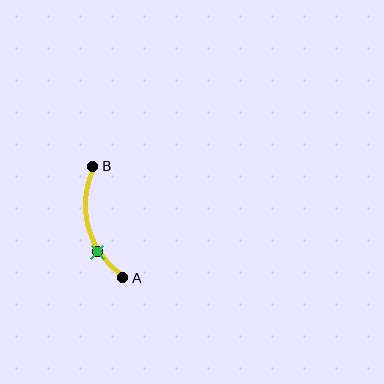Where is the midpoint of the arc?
The arc midpoint is the point on the curve farthest from the straight line joining A and B. It sits to the left of that line.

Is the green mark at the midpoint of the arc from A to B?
No. The green mark lies on the arc but is closer to endpoint A. The arc midpoint would be at the point on the curve equidistant along the arc from both A and B.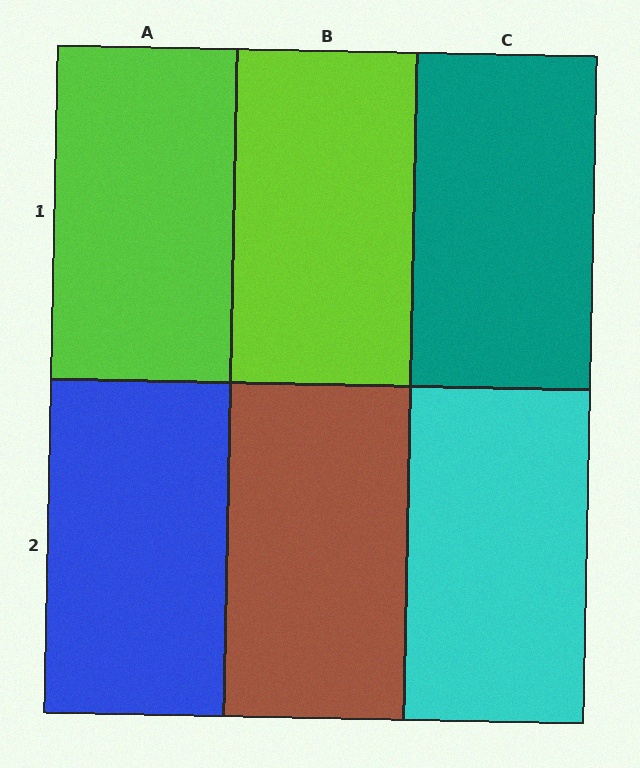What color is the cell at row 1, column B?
Lime.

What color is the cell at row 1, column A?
Lime.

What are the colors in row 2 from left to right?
Blue, brown, cyan.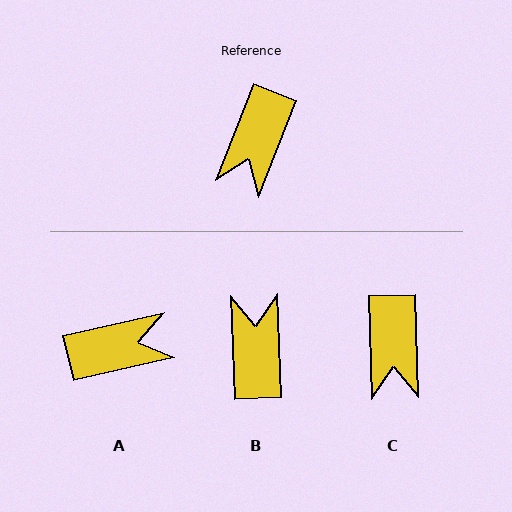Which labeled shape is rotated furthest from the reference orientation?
B, about 156 degrees away.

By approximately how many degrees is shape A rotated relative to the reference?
Approximately 124 degrees counter-clockwise.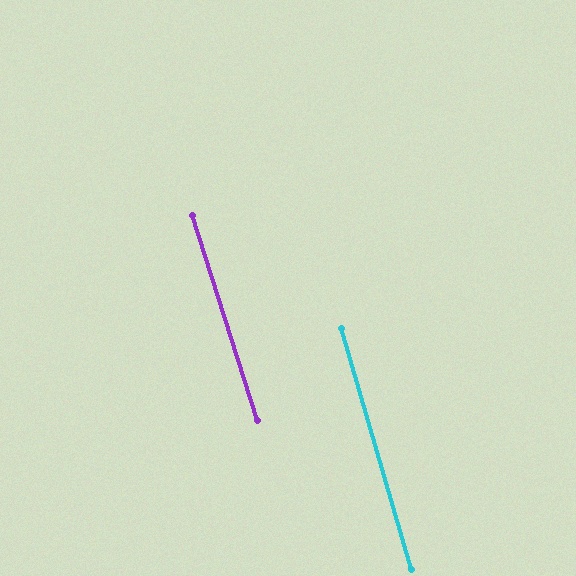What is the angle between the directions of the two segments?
Approximately 2 degrees.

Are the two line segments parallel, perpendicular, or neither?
Parallel — their directions differ by only 1.6°.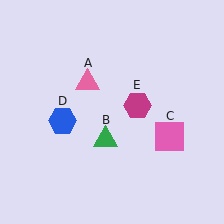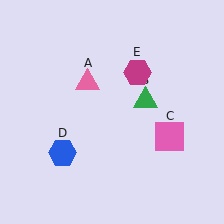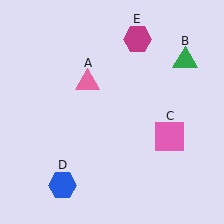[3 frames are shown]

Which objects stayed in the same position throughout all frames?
Pink triangle (object A) and pink square (object C) remained stationary.